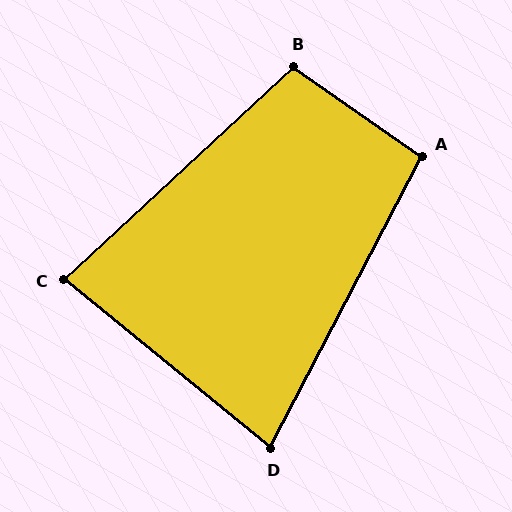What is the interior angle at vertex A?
Approximately 98 degrees (obtuse).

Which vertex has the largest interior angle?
B, at approximately 102 degrees.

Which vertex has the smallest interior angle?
D, at approximately 78 degrees.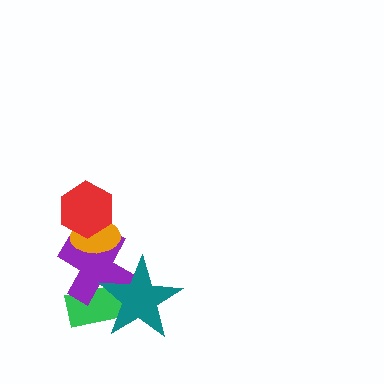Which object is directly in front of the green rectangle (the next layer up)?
The purple cross is directly in front of the green rectangle.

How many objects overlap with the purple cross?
4 objects overlap with the purple cross.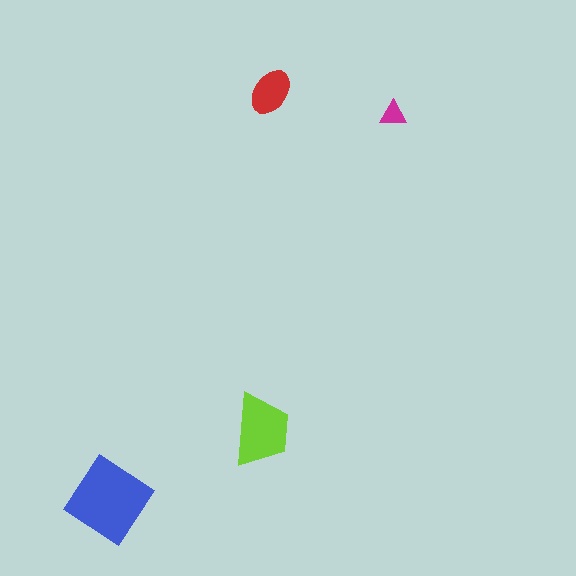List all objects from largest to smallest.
The blue diamond, the lime trapezoid, the red ellipse, the magenta triangle.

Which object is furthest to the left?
The blue diamond is leftmost.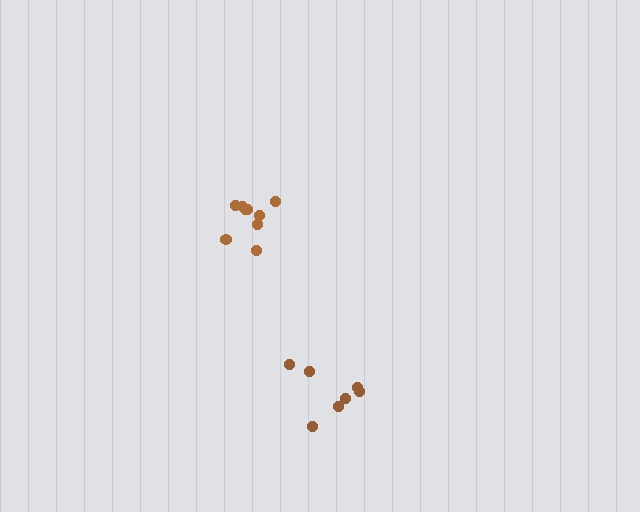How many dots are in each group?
Group 1: 7 dots, Group 2: 9 dots (16 total).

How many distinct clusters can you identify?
There are 2 distinct clusters.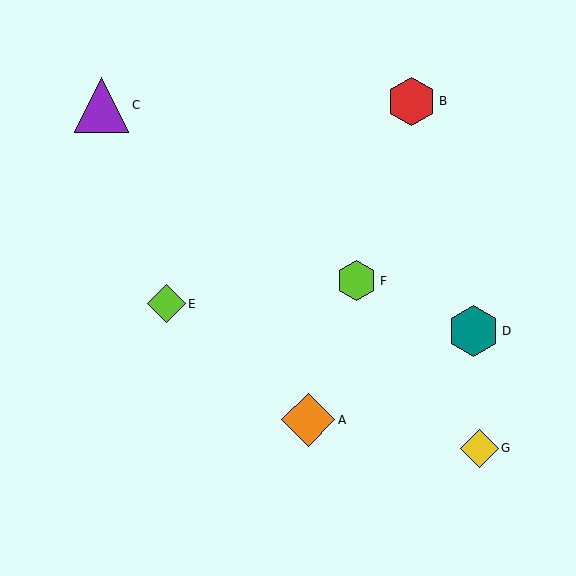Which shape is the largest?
The purple triangle (labeled C) is the largest.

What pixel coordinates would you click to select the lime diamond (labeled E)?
Click at (166, 304) to select the lime diamond E.